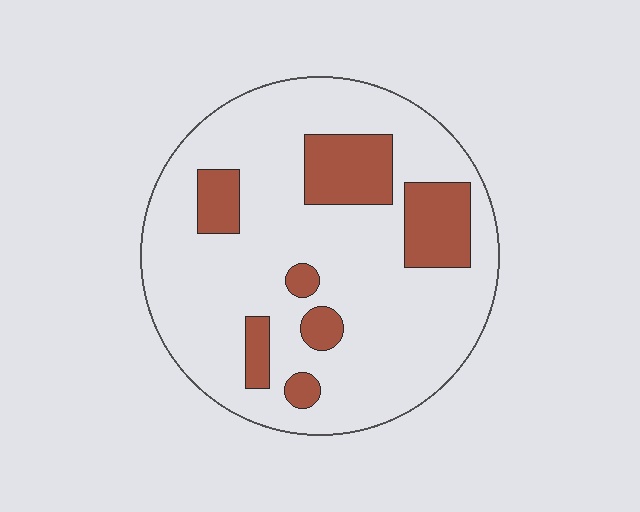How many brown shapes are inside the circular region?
7.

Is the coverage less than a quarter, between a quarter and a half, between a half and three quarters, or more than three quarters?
Less than a quarter.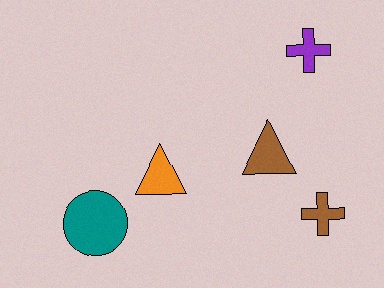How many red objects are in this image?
There are no red objects.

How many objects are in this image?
There are 5 objects.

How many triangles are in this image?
There are 2 triangles.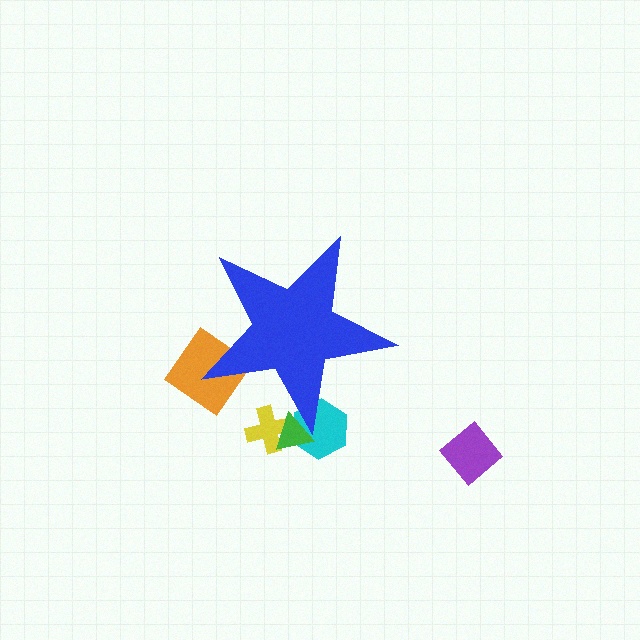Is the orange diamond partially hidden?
Yes, the orange diamond is partially hidden behind the blue star.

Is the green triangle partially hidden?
Yes, the green triangle is partially hidden behind the blue star.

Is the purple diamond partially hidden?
No, the purple diamond is fully visible.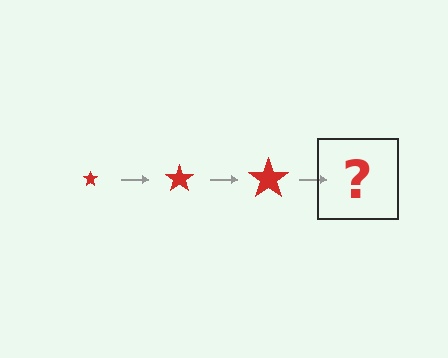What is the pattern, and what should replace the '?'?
The pattern is that the star gets progressively larger each step. The '?' should be a red star, larger than the previous one.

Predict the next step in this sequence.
The next step is a red star, larger than the previous one.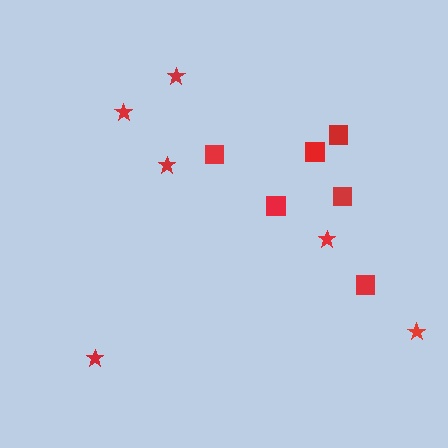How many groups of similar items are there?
There are 2 groups: one group of stars (6) and one group of squares (6).